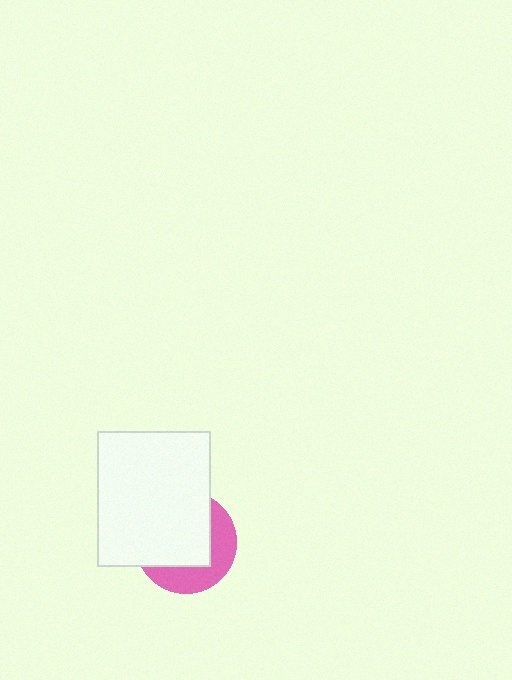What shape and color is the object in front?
The object in front is a white rectangle.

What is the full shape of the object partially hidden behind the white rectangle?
The partially hidden object is a pink circle.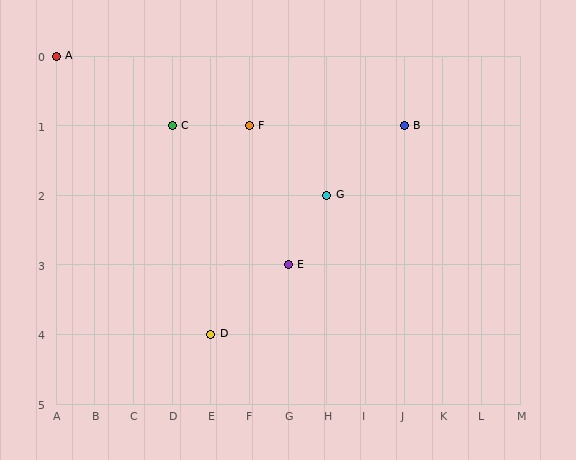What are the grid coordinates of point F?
Point F is at grid coordinates (F, 1).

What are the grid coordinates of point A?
Point A is at grid coordinates (A, 0).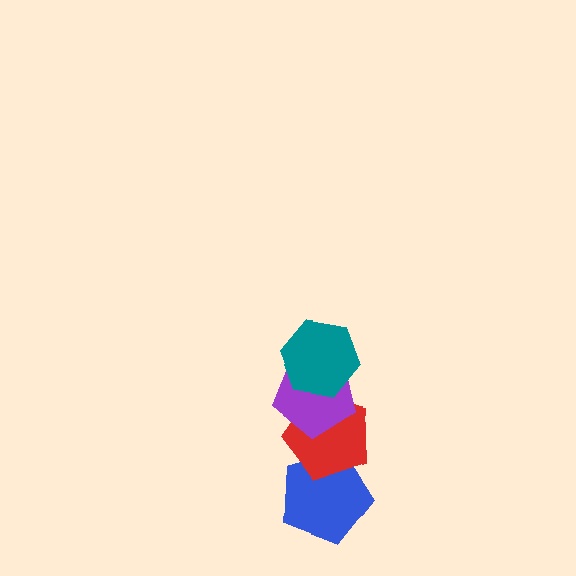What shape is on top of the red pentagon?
The purple pentagon is on top of the red pentagon.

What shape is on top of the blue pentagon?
The red pentagon is on top of the blue pentagon.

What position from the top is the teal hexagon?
The teal hexagon is 1st from the top.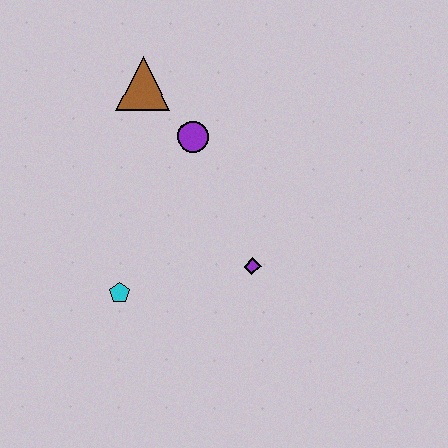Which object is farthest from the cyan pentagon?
The brown triangle is farthest from the cyan pentagon.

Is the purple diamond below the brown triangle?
Yes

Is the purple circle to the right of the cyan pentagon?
Yes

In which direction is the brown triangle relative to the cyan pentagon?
The brown triangle is above the cyan pentagon.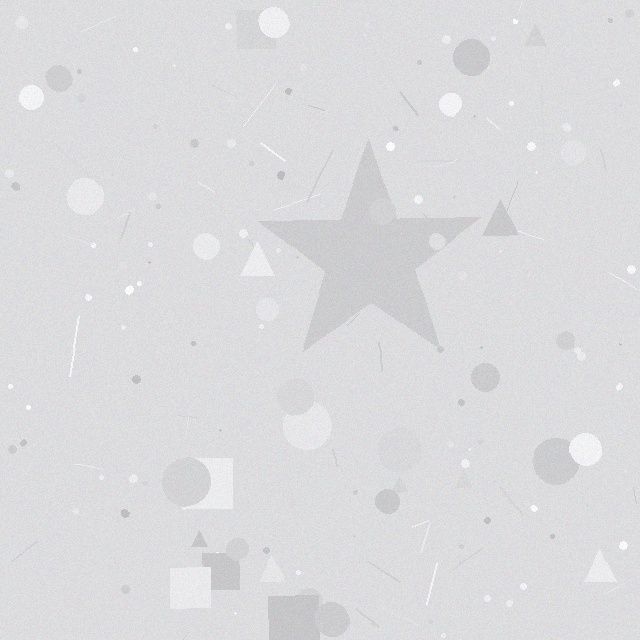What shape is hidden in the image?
A star is hidden in the image.